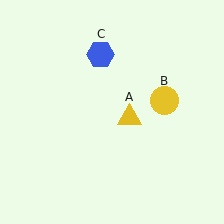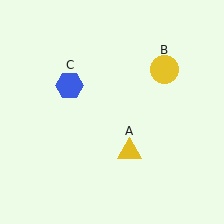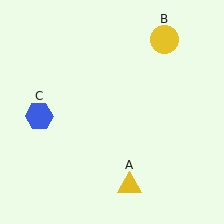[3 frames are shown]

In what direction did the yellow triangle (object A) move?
The yellow triangle (object A) moved down.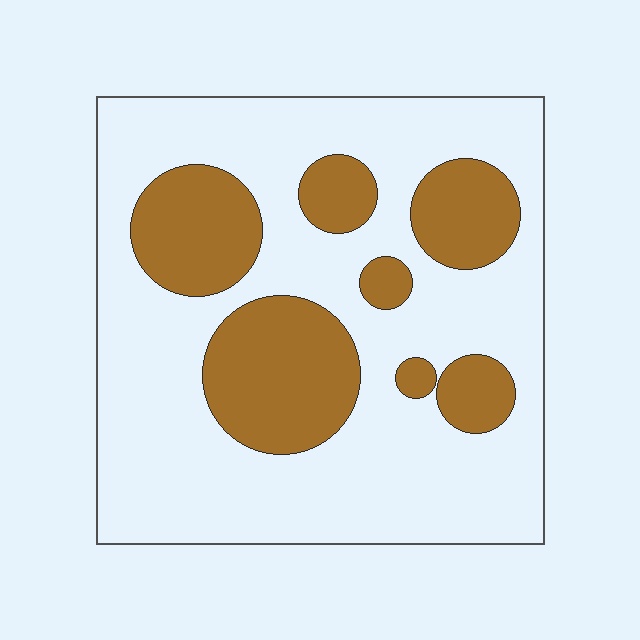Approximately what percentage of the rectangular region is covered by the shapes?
Approximately 30%.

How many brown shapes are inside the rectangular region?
7.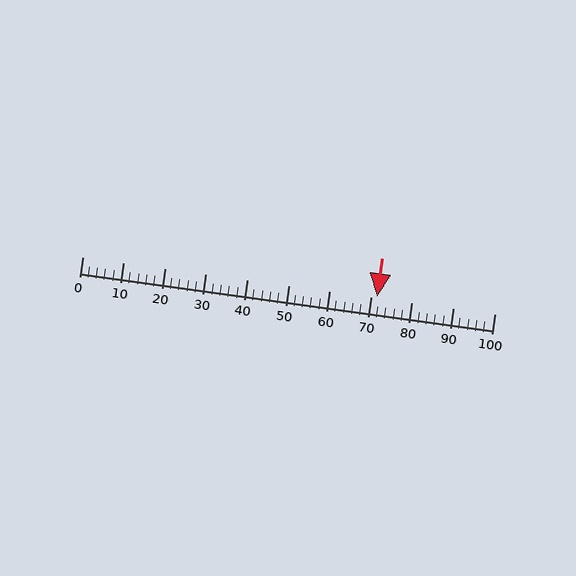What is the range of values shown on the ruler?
The ruler shows values from 0 to 100.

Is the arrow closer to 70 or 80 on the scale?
The arrow is closer to 70.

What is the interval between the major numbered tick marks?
The major tick marks are spaced 10 units apart.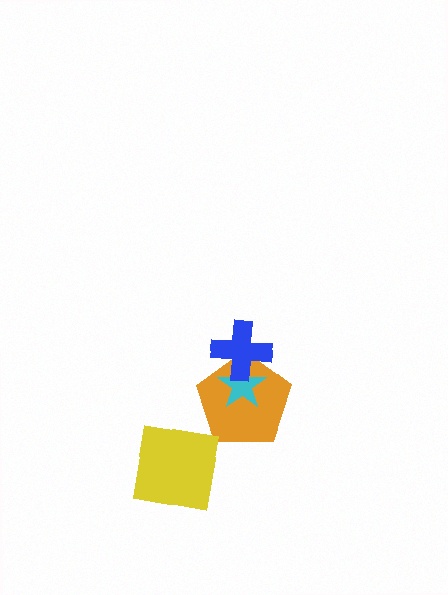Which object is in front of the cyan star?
The blue cross is in front of the cyan star.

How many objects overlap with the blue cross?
2 objects overlap with the blue cross.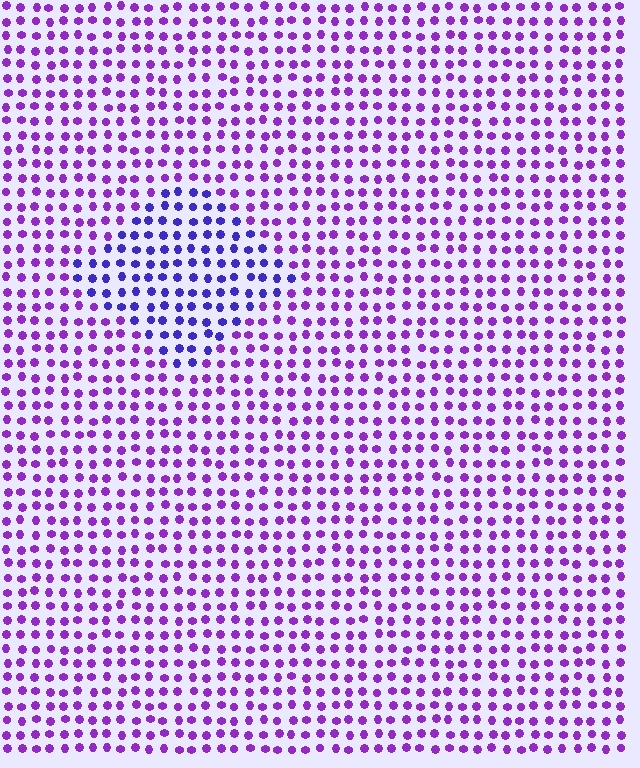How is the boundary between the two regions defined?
The boundary is defined purely by a slight shift in hue (about 34 degrees). Spacing, size, and orientation are identical on both sides.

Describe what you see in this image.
The image is filled with small purple elements in a uniform arrangement. A diamond-shaped region is visible where the elements are tinted to a slightly different hue, forming a subtle color boundary.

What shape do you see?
I see a diamond.